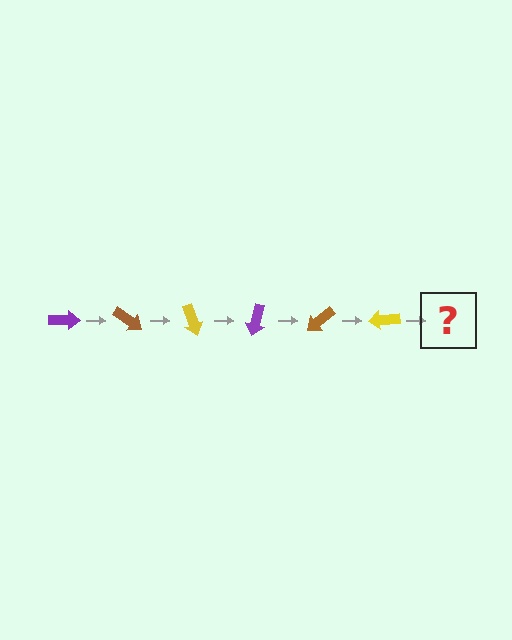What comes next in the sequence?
The next element should be a purple arrow, rotated 210 degrees from the start.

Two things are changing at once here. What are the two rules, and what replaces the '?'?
The two rules are that it rotates 35 degrees each step and the color cycles through purple, brown, and yellow. The '?' should be a purple arrow, rotated 210 degrees from the start.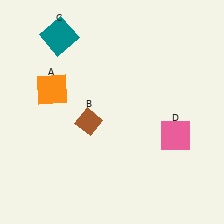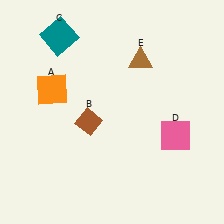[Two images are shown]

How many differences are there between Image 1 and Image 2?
There is 1 difference between the two images.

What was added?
A brown triangle (E) was added in Image 2.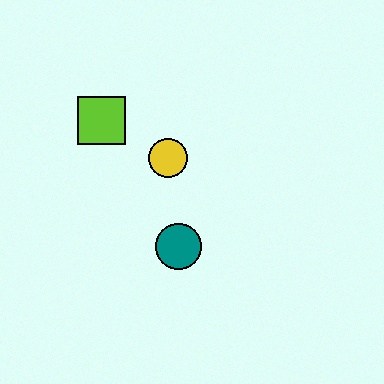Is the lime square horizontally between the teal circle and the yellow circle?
No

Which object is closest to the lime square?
The yellow circle is closest to the lime square.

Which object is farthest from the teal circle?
The lime square is farthest from the teal circle.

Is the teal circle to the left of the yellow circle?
No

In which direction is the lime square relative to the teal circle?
The lime square is above the teal circle.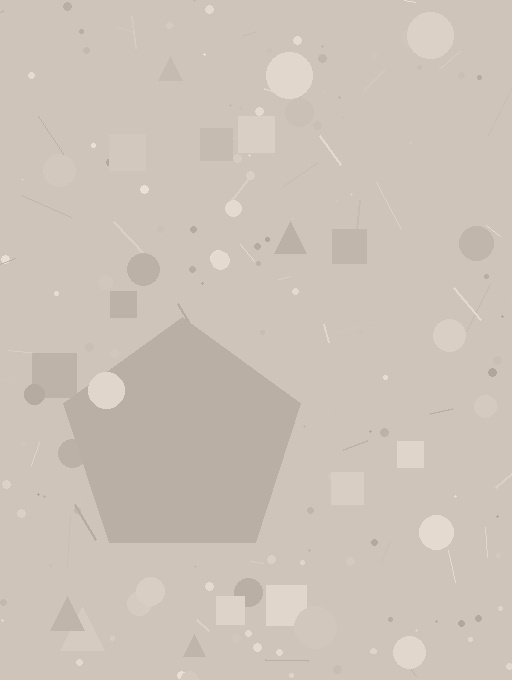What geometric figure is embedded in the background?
A pentagon is embedded in the background.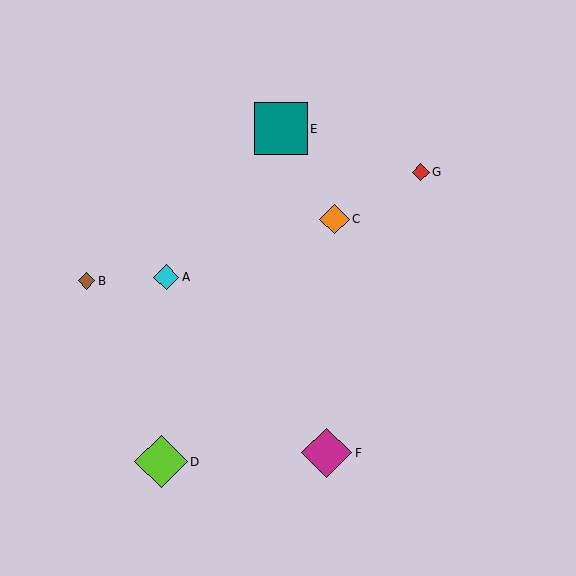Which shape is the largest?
The lime diamond (labeled D) is the largest.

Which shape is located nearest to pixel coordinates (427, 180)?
The red diamond (labeled G) at (421, 172) is nearest to that location.